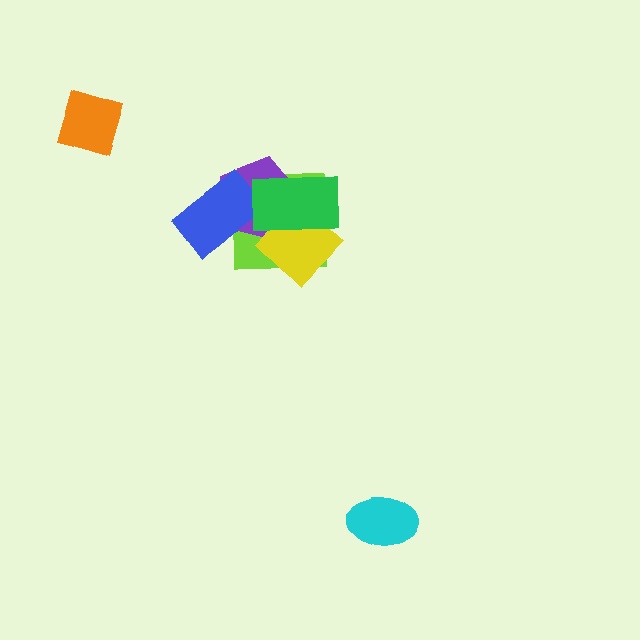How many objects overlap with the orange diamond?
0 objects overlap with the orange diamond.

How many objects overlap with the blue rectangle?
2 objects overlap with the blue rectangle.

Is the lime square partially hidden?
Yes, it is partially covered by another shape.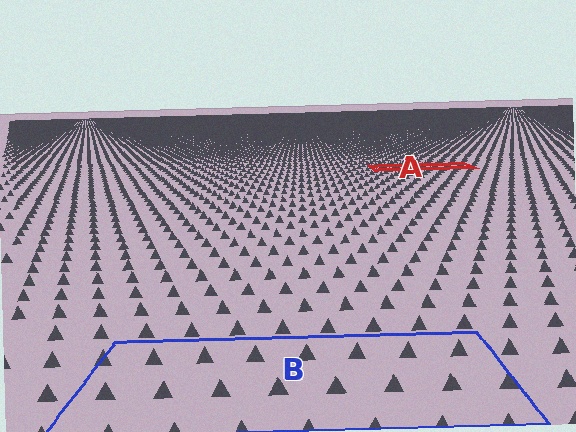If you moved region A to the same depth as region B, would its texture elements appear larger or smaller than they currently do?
They would appear larger. At a closer depth, the same texture elements are projected at a bigger on-screen size.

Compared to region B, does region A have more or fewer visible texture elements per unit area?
Region A has more texture elements per unit area — they are packed more densely because it is farther away.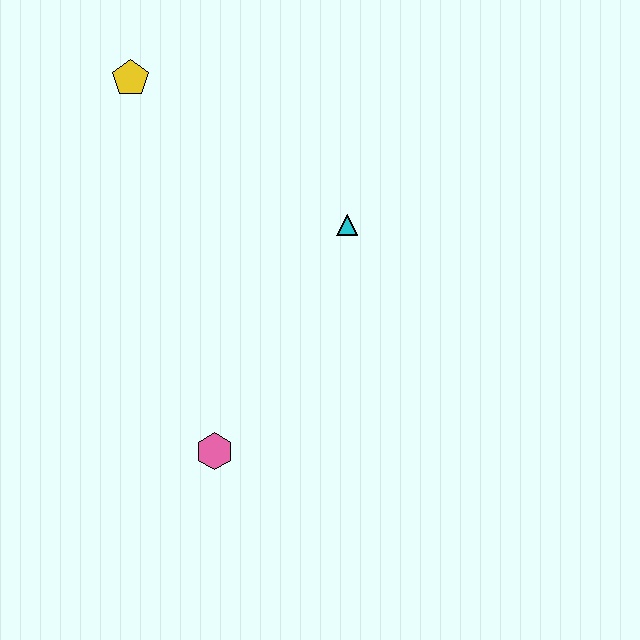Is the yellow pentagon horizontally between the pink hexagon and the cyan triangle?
No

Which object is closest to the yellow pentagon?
The cyan triangle is closest to the yellow pentagon.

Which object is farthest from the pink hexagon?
The yellow pentagon is farthest from the pink hexagon.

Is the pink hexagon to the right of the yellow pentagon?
Yes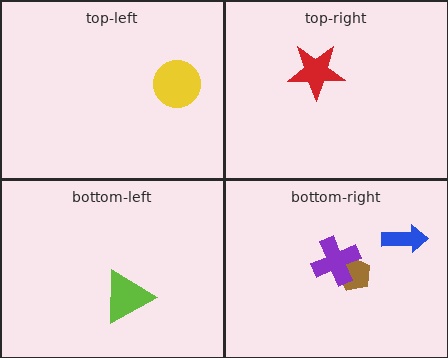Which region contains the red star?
The top-right region.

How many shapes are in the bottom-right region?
3.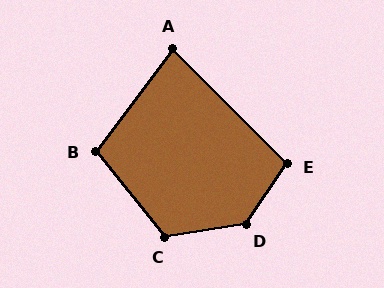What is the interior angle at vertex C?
Approximately 120 degrees (obtuse).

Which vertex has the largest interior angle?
D, at approximately 133 degrees.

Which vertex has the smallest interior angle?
A, at approximately 82 degrees.